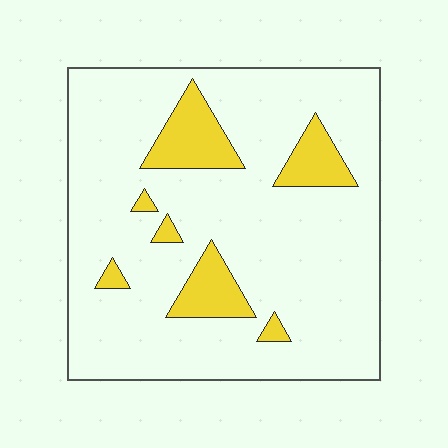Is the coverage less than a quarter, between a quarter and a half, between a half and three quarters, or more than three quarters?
Less than a quarter.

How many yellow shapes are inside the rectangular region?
7.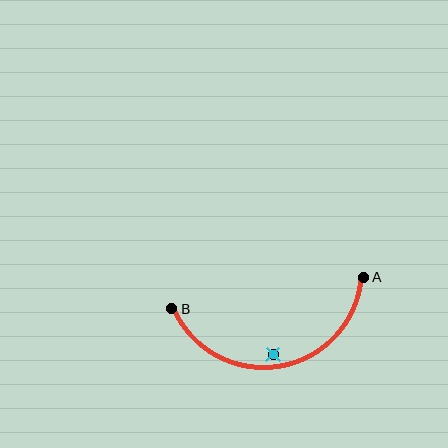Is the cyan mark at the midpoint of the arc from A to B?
No — the cyan mark does not lie on the arc at all. It sits slightly inside the curve.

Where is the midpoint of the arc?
The arc midpoint is the point on the curve farthest from the straight line joining A and B. It sits below that line.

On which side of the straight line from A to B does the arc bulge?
The arc bulges below the straight line connecting A and B.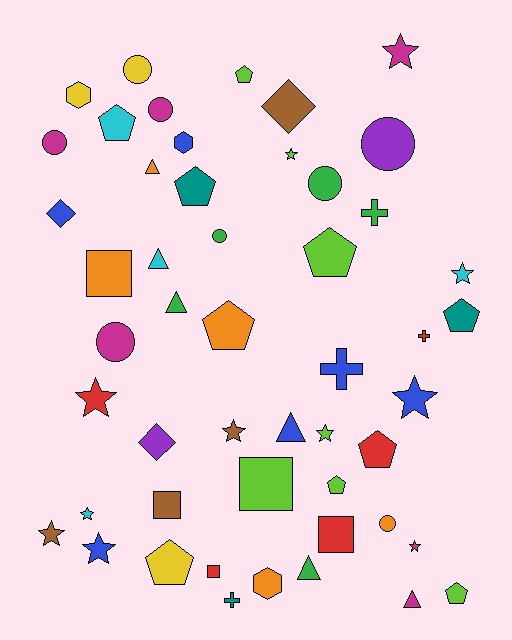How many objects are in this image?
There are 50 objects.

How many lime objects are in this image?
There are 7 lime objects.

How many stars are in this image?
There are 11 stars.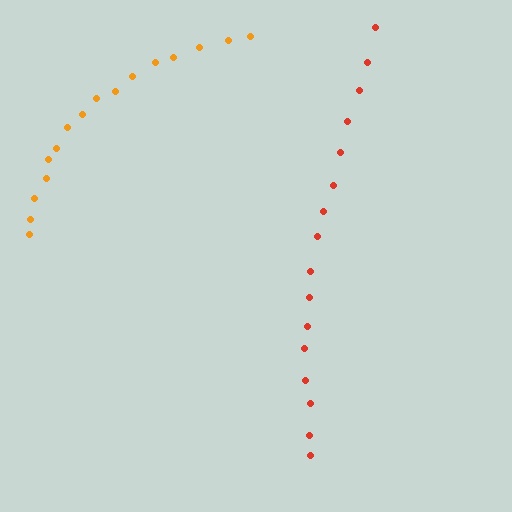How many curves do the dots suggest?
There are 2 distinct paths.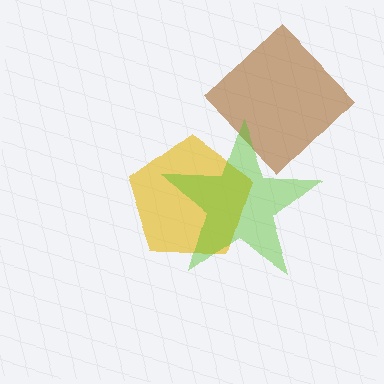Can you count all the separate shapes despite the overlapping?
Yes, there are 3 separate shapes.